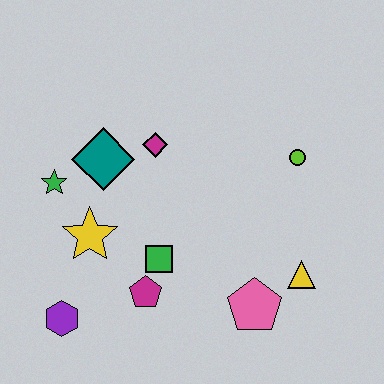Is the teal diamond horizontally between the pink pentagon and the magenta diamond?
No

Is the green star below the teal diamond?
Yes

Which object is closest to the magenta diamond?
The teal diamond is closest to the magenta diamond.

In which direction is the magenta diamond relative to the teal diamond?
The magenta diamond is to the right of the teal diamond.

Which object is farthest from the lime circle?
The purple hexagon is farthest from the lime circle.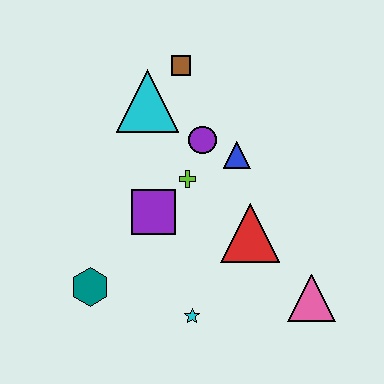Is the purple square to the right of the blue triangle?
No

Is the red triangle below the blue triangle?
Yes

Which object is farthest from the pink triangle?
The brown square is farthest from the pink triangle.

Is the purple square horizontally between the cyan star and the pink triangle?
No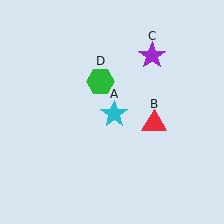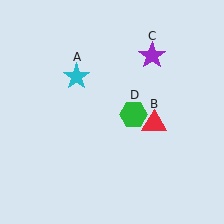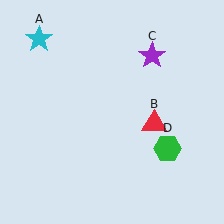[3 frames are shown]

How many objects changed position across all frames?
2 objects changed position: cyan star (object A), green hexagon (object D).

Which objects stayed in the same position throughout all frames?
Red triangle (object B) and purple star (object C) remained stationary.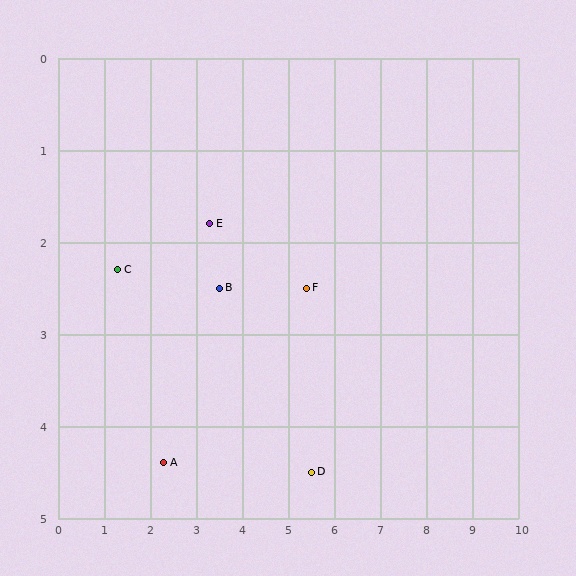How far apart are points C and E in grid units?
Points C and E are about 2.1 grid units apart.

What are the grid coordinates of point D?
Point D is at approximately (5.5, 4.5).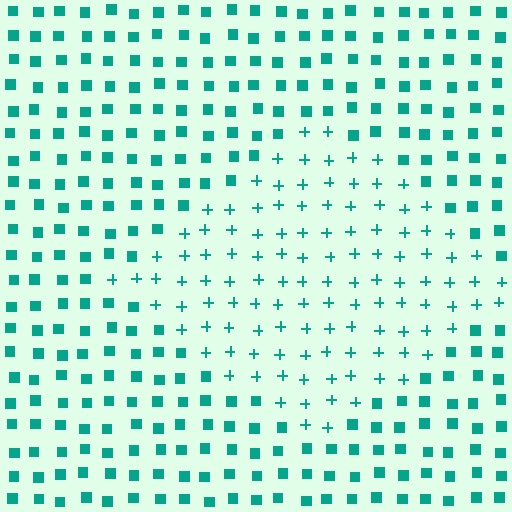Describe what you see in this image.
The image is filled with small teal elements arranged in a uniform grid. A diamond-shaped region contains plus signs, while the surrounding area contains squares. The boundary is defined purely by the change in element shape.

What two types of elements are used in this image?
The image uses plus signs inside the diamond region and squares outside it.